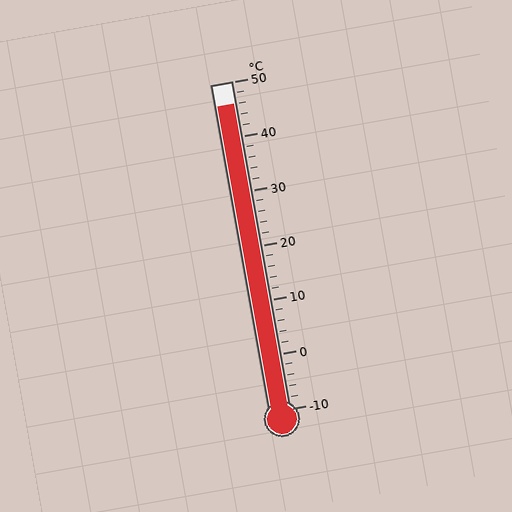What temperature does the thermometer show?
The thermometer shows approximately 46°C.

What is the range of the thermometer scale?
The thermometer scale ranges from -10°C to 50°C.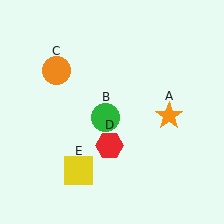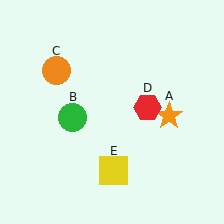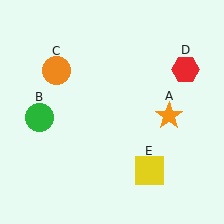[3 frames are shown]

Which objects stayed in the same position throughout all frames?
Orange star (object A) and orange circle (object C) remained stationary.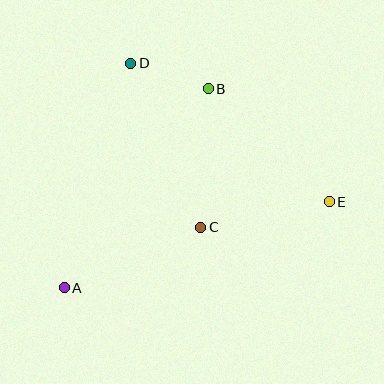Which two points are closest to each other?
Points B and D are closest to each other.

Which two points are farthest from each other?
Points A and E are farthest from each other.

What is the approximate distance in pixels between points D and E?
The distance between D and E is approximately 242 pixels.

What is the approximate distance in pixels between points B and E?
The distance between B and E is approximately 166 pixels.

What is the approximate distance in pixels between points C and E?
The distance between C and E is approximately 131 pixels.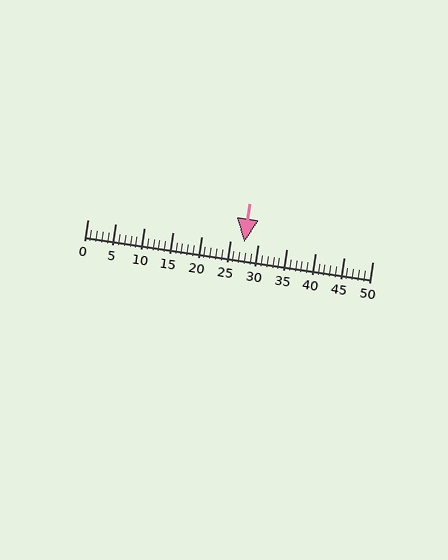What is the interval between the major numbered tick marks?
The major tick marks are spaced 5 units apart.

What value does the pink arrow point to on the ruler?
The pink arrow points to approximately 28.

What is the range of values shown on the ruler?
The ruler shows values from 0 to 50.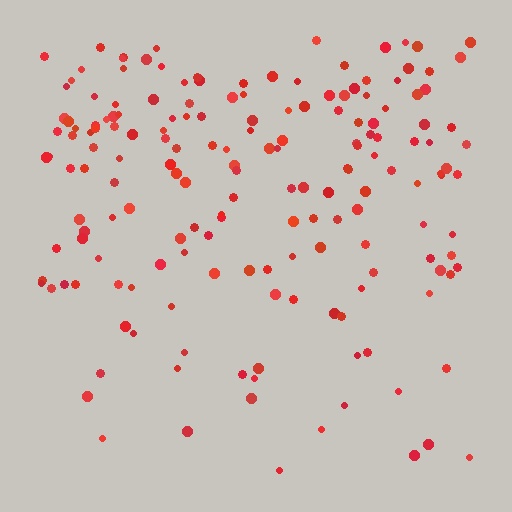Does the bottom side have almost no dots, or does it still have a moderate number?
Still a moderate number, just noticeably fewer than the top.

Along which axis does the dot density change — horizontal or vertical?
Vertical.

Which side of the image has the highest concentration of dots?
The top.